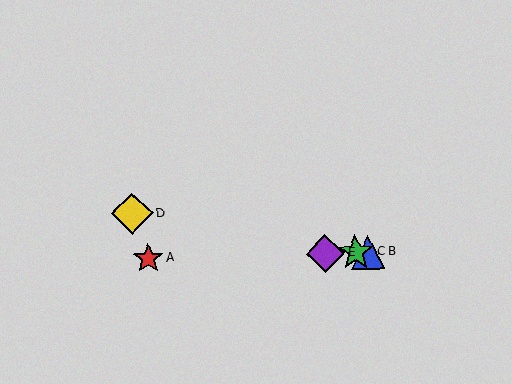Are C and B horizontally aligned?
Yes, both are at y≈253.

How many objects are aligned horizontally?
4 objects (A, B, C, E) are aligned horizontally.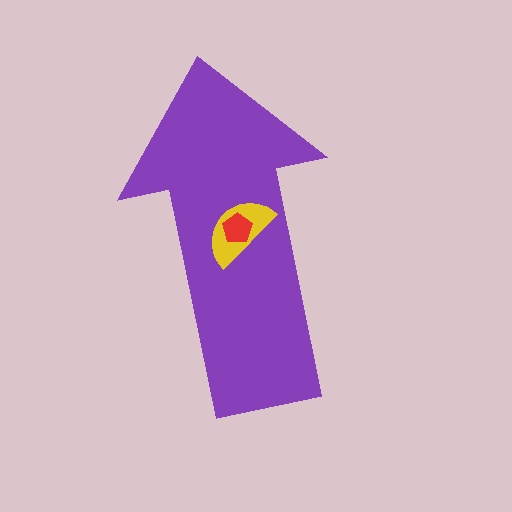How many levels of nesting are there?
3.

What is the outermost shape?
The purple arrow.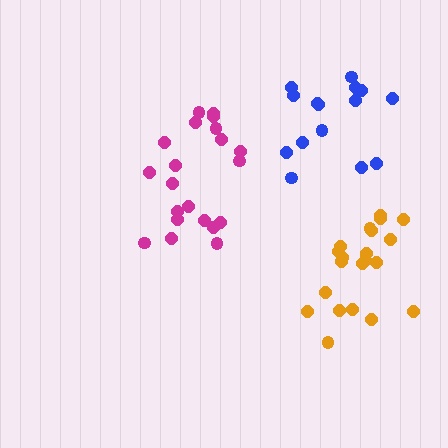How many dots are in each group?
Group 1: 21 dots, Group 2: 21 dots, Group 3: 15 dots (57 total).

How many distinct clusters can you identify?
There are 3 distinct clusters.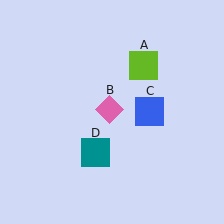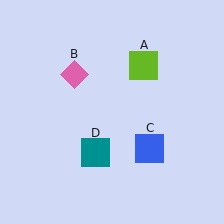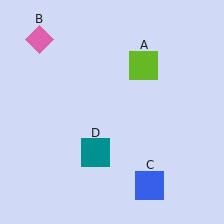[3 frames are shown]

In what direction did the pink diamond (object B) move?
The pink diamond (object B) moved up and to the left.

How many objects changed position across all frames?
2 objects changed position: pink diamond (object B), blue square (object C).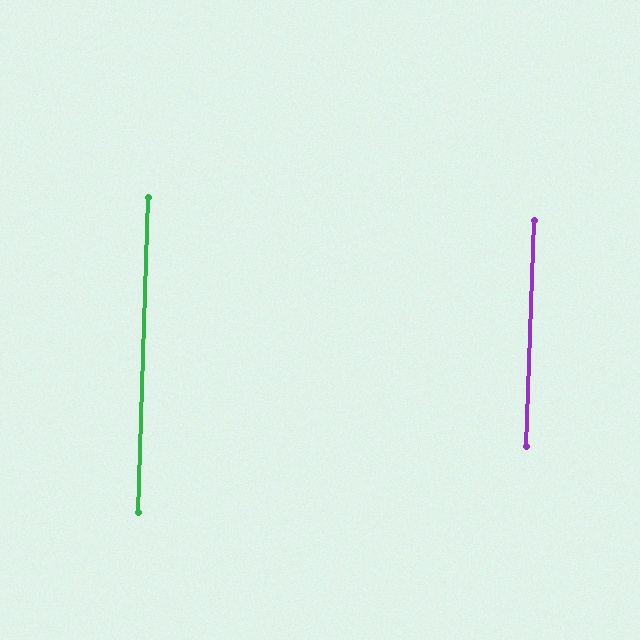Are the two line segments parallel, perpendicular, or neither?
Parallel — their directions differ by only 0.4°.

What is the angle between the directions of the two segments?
Approximately 0 degrees.